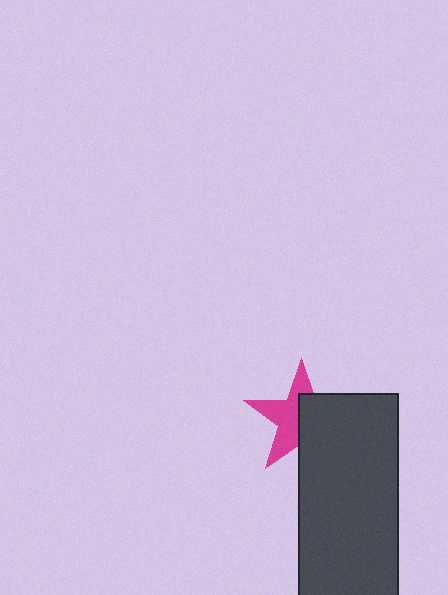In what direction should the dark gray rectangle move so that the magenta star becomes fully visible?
The dark gray rectangle should move toward the lower-right. That is the shortest direction to clear the overlap and leave the magenta star fully visible.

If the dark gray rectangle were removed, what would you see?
You would see the complete magenta star.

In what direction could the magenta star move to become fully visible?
The magenta star could move toward the upper-left. That would shift it out from behind the dark gray rectangle entirely.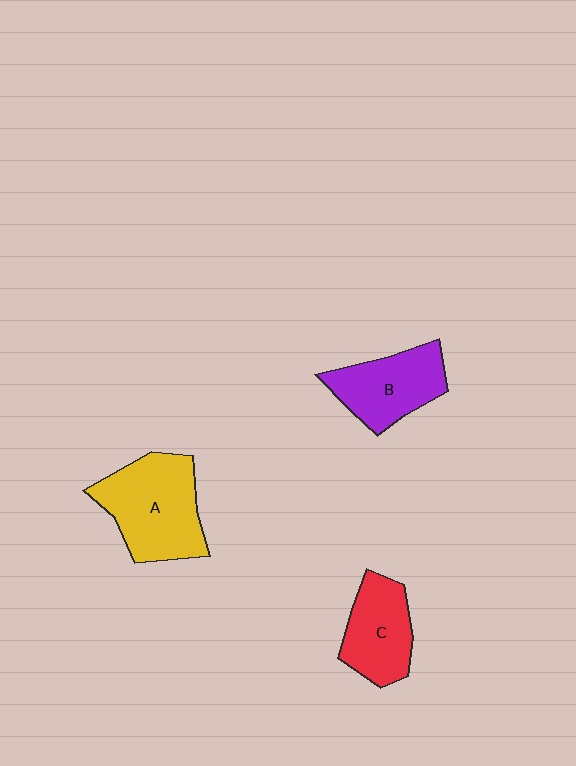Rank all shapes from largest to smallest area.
From largest to smallest: A (yellow), B (purple), C (red).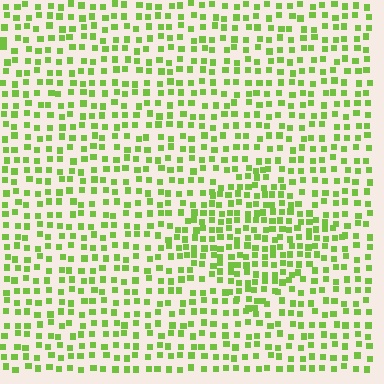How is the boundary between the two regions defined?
The boundary is defined by a change in element density (approximately 1.6x ratio). All elements are the same color, size, and shape.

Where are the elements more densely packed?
The elements are more densely packed inside the diamond boundary.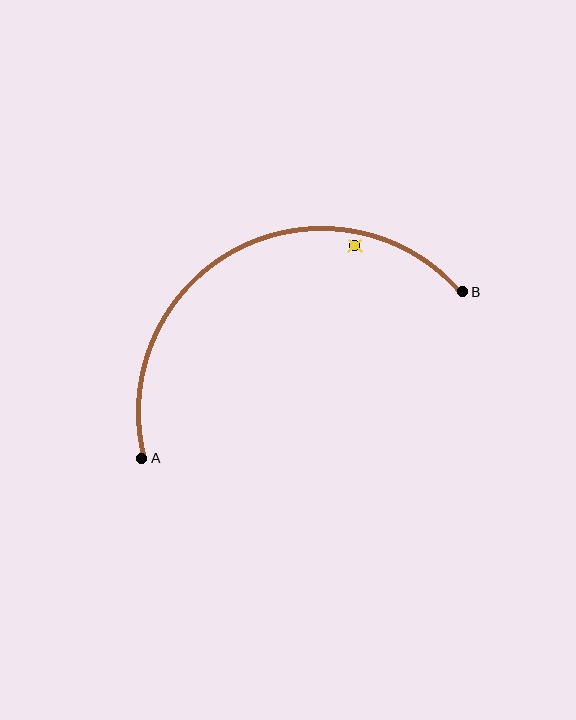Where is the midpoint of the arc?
The arc midpoint is the point on the curve farthest from the straight line joining A and B. It sits above that line.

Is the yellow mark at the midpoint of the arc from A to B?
No — the yellow mark does not lie on the arc at all. It sits slightly inside the curve.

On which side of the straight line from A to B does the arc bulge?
The arc bulges above the straight line connecting A and B.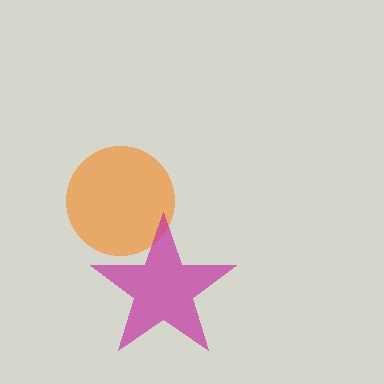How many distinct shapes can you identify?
There are 2 distinct shapes: an orange circle, a magenta star.